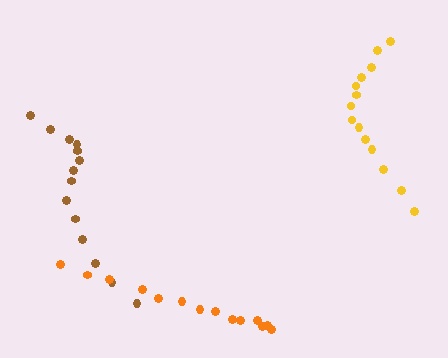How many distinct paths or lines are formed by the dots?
There are 3 distinct paths.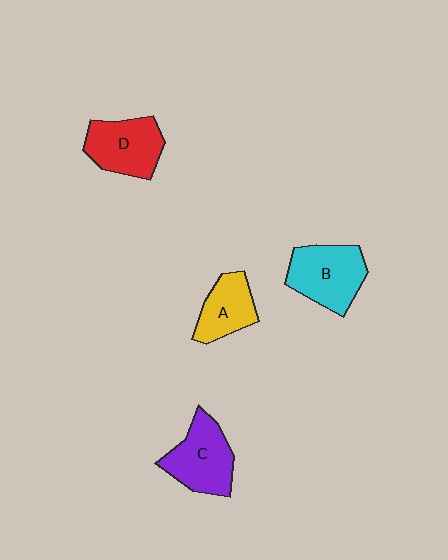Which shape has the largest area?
Shape B (cyan).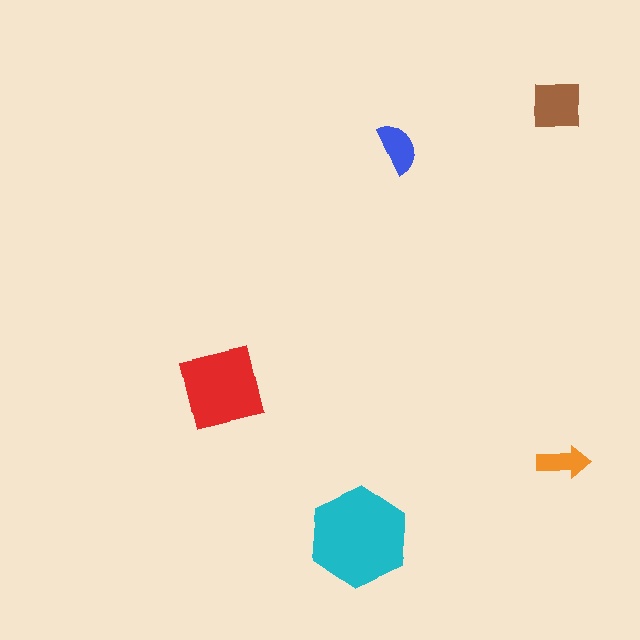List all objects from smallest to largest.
The orange arrow, the blue semicircle, the brown square, the red square, the cyan hexagon.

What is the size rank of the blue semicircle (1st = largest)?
4th.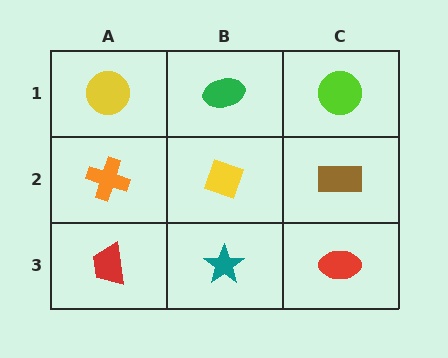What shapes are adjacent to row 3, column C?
A brown rectangle (row 2, column C), a teal star (row 3, column B).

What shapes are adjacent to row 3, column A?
An orange cross (row 2, column A), a teal star (row 3, column B).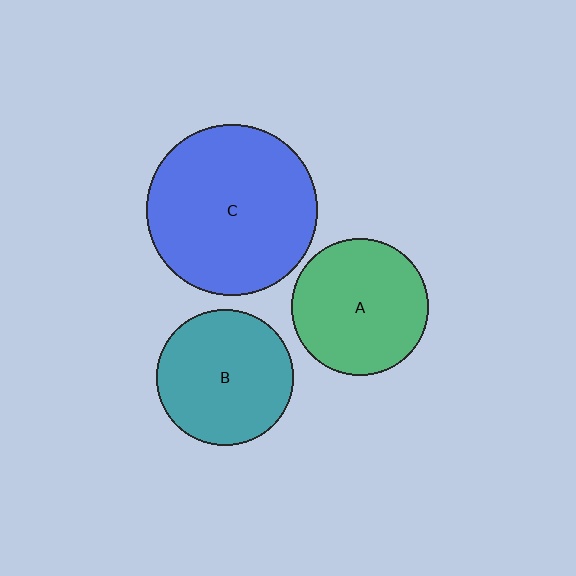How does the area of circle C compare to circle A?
Approximately 1.5 times.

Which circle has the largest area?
Circle C (blue).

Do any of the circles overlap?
No, none of the circles overlap.